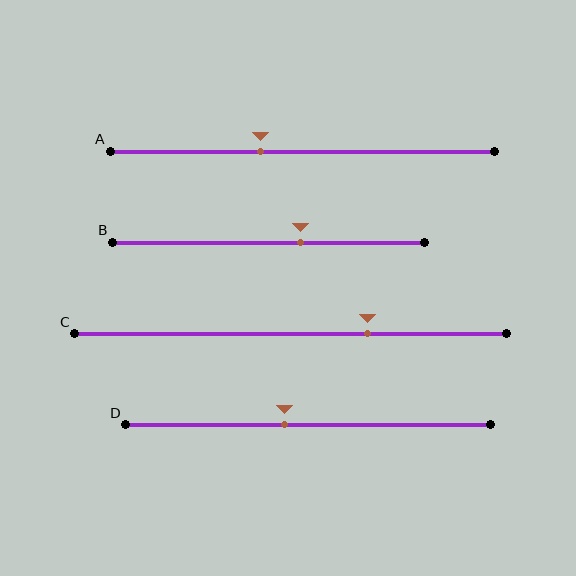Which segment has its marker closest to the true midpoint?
Segment D has its marker closest to the true midpoint.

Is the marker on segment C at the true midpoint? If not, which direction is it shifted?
No, the marker on segment C is shifted to the right by about 18% of the segment length.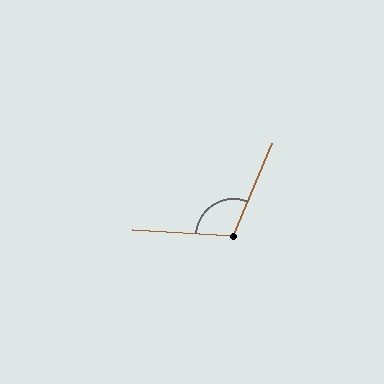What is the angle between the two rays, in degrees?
Approximately 109 degrees.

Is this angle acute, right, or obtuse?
It is obtuse.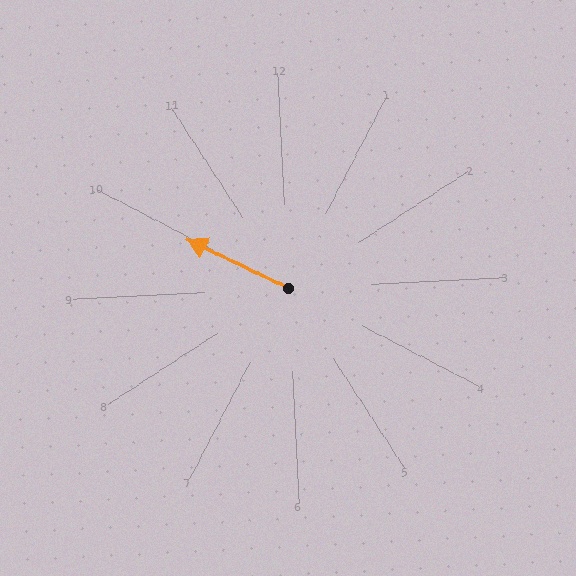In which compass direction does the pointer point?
Northwest.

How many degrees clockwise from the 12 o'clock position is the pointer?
Approximately 299 degrees.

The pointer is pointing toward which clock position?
Roughly 10 o'clock.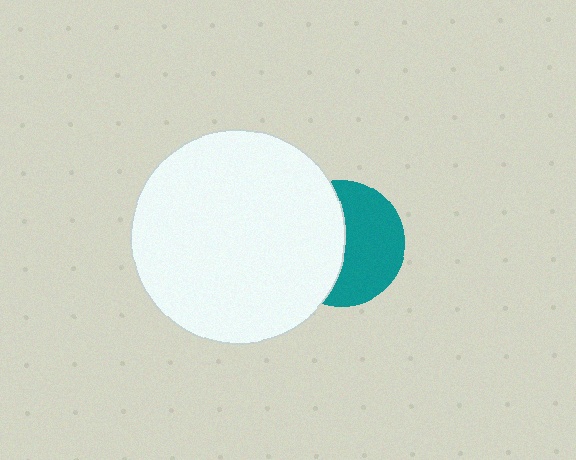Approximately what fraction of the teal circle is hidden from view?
Roughly 48% of the teal circle is hidden behind the white circle.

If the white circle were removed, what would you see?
You would see the complete teal circle.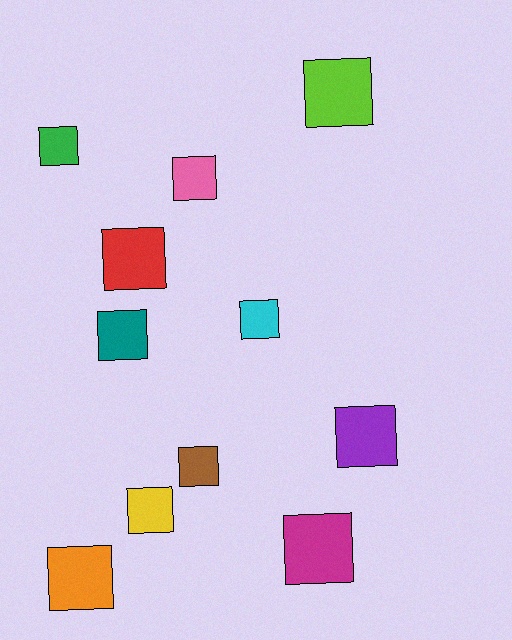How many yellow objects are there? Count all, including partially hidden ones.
There is 1 yellow object.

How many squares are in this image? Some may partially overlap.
There are 11 squares.